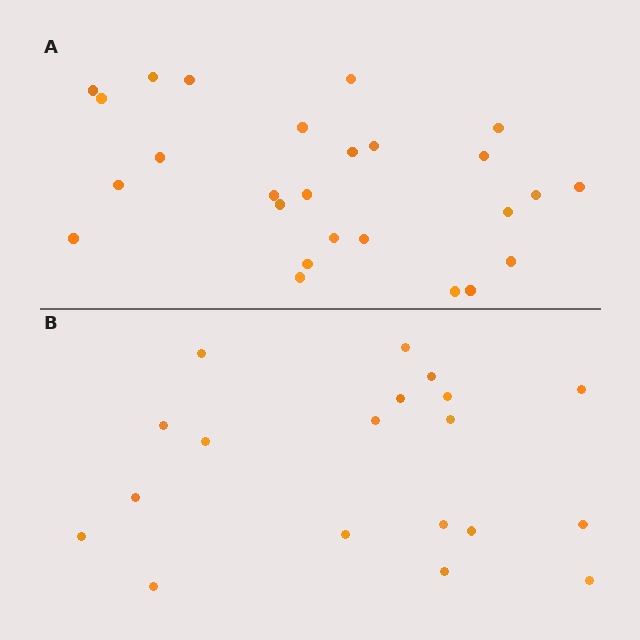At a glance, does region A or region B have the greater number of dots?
Region A (the top region) has more dots.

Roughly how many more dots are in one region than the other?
Region A has roughly 8 or so more dots than region B.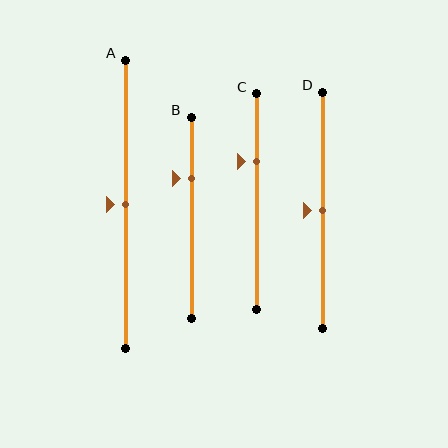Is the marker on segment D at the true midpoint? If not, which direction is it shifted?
Yes, the marker on segment D is at the true midpoint.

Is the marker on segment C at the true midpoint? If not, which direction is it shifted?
No, the marker on segment C is shifted upward by about 19% of the segment length.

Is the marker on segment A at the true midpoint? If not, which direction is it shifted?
Yes, the marker on segment A is at the true midpoint.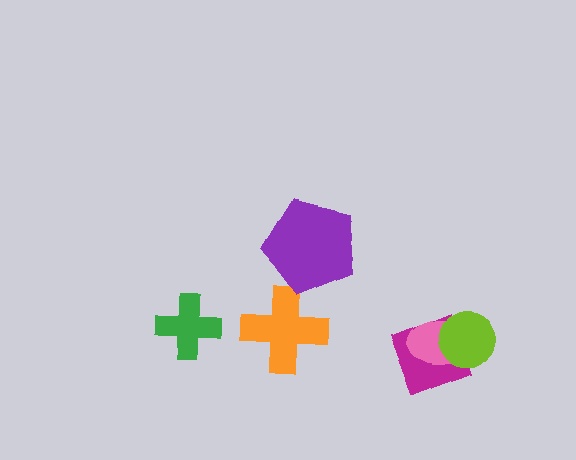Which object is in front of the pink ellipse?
The lime circle is in front of the pink ellipse.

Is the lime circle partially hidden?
No, no other shape covers it.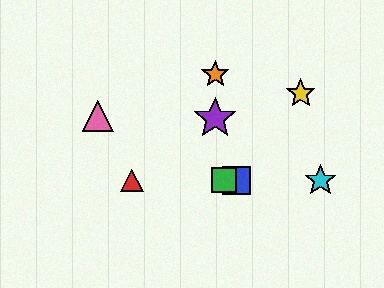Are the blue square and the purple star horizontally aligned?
No, the blue square is at y≈180 and the purple star is at y≈118.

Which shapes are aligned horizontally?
The red triangle, the blue square, the green square, the cyan star are aligned horizontally.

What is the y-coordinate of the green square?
The green square is at y≈180.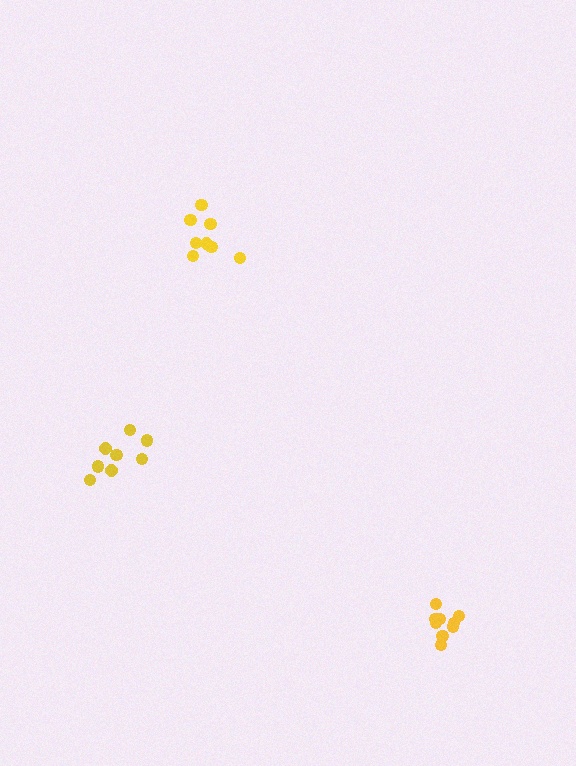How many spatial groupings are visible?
There are 3 spatial groupings.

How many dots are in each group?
Group 1: 8 dots, Group 2: 9 dots, Group 3: 8 dots (25 total).